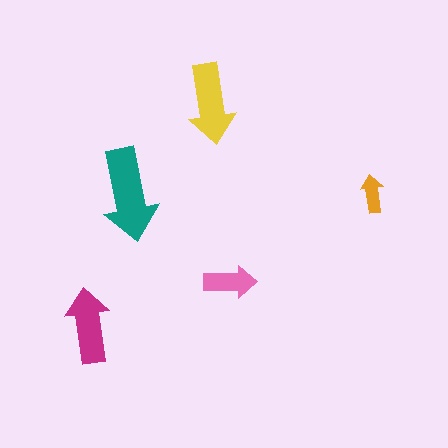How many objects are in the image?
There are 5 objects in the image.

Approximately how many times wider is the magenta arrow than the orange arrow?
About 2 times wider.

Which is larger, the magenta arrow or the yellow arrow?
The yellow one.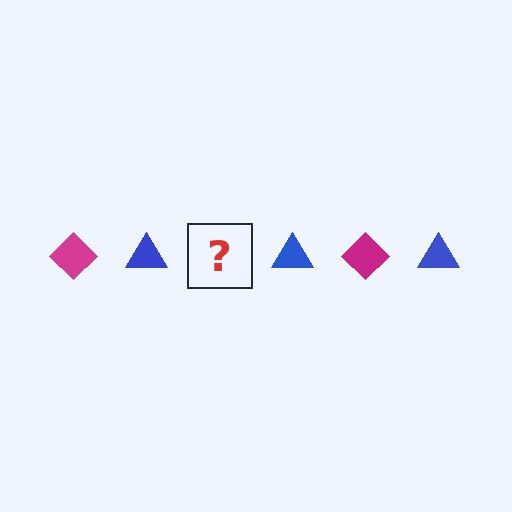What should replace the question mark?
The question mark should be replaced with a magenta diamond.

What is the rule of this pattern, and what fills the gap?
The rule is that the pattern alternates between magenta diamond and blue triangle. The gap should be filled with a magenta diamond.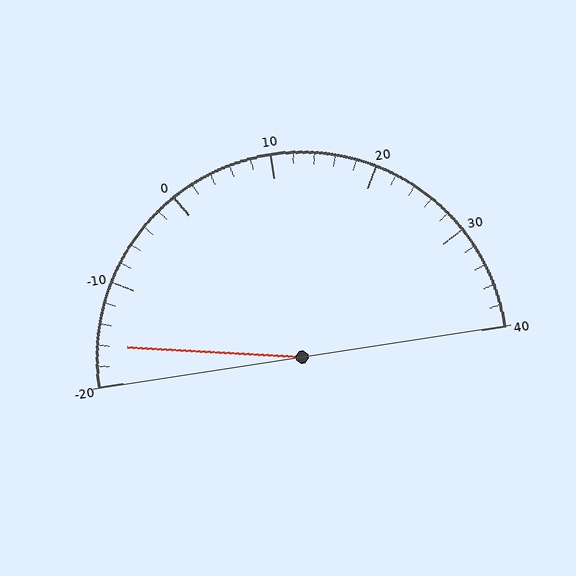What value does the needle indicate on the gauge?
The needle indicates approximately -16.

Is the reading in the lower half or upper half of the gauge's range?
The reading is in the lower half of the range (-20 to 40).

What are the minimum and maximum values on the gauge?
The gauge ranges from -20 to 40.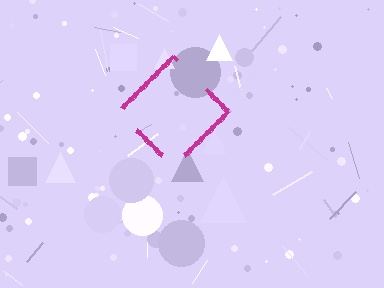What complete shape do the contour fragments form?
The contour fragments form a diamond.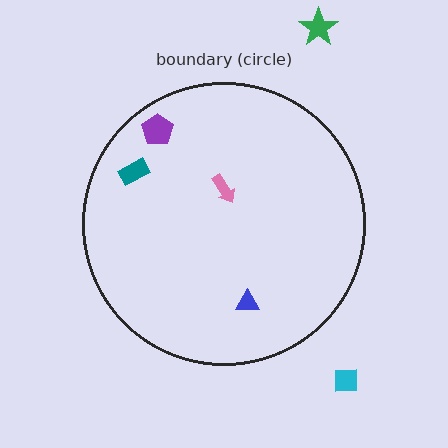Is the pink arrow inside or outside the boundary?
Inside.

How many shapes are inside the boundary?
4 inside, 2 outside.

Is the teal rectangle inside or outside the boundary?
Inside.